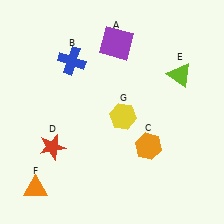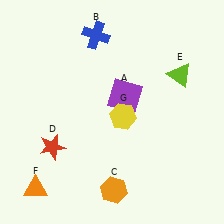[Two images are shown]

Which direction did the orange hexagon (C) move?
The orange hexagon (C) moved down.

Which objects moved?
The objects that moved are: the purple square (A), the blue cross (B), the orange hexagon (C).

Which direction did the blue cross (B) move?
The blue cross (B) moved up.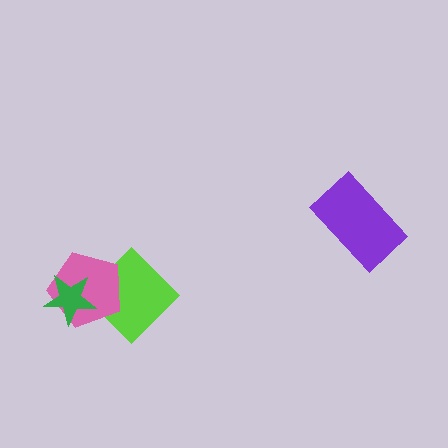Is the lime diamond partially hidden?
Yes, it is partially covered by another shape.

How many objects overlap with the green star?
2 objects overlap with the green star.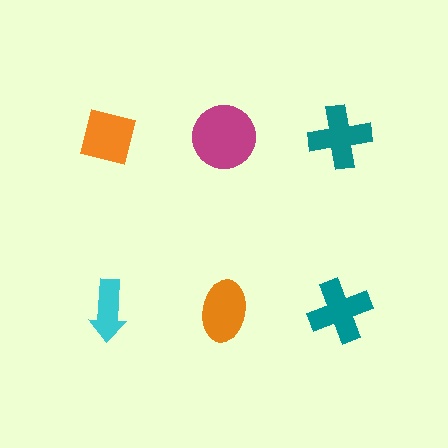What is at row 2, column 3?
A teal cross.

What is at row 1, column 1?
An orange square.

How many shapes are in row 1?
3 shapes.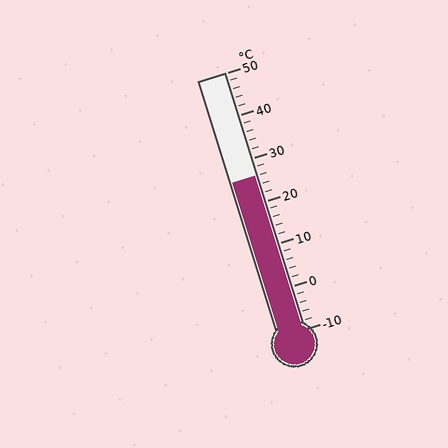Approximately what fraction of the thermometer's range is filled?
The thermometer is filled to approximately 60% of its range.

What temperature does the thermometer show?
The thermometer shows approximately 26°C.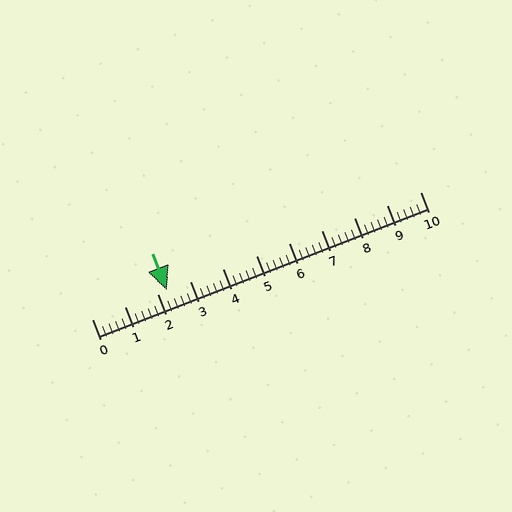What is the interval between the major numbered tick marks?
The major tick marks are spaced 1 units apart.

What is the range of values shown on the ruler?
The ruler shows values from 0 to 10.